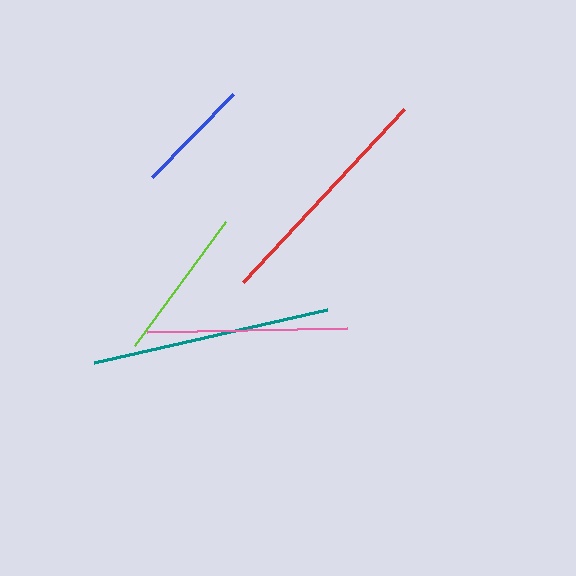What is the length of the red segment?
The red segment is approximately 237 pixels long.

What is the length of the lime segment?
The lime segment is approximately 154 pixels long.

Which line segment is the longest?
The teal line is the longest at approximately 239 pixels.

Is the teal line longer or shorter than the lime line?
The teal line is longer than the lime line.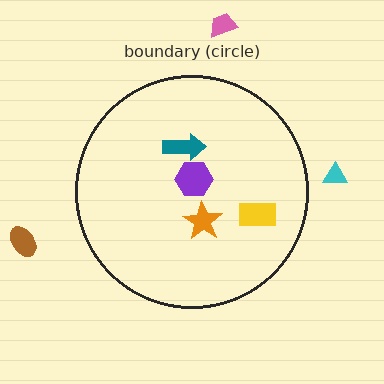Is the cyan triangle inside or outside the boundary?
Outside.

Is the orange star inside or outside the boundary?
Inside.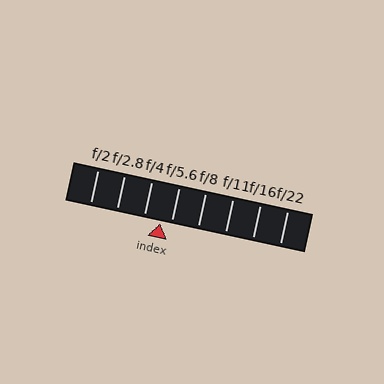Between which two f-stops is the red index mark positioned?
The index mark is between f/4 and f/5.6.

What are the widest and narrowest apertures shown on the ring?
The widest aperture shown is f/2 and the narrowest is f/22.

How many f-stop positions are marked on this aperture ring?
There are 8 f-stop positions marked.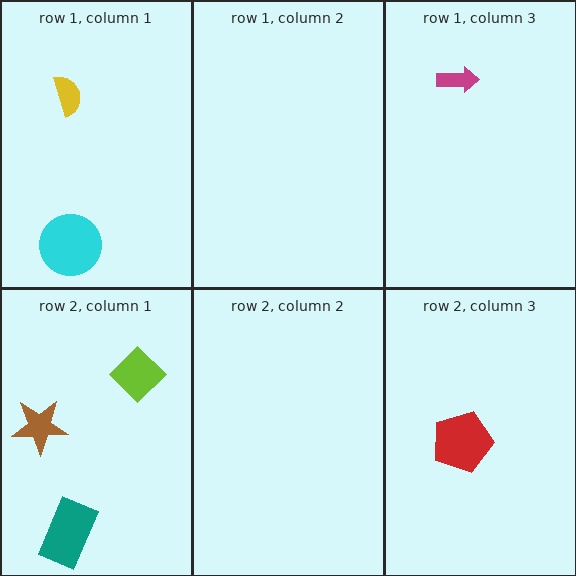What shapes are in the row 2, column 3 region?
The red pentagon.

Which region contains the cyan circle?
The row 1, column 1 region.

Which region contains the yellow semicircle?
The row 1, column 1 region.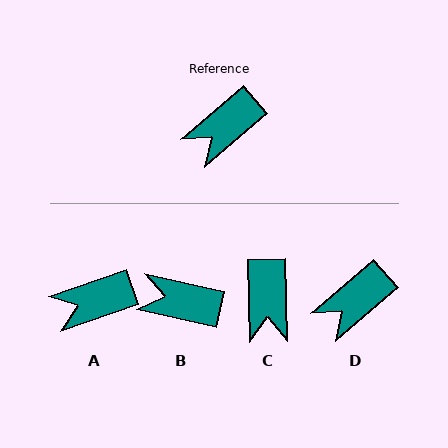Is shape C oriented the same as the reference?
No, it is off by about 50 degrees.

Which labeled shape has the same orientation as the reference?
D.